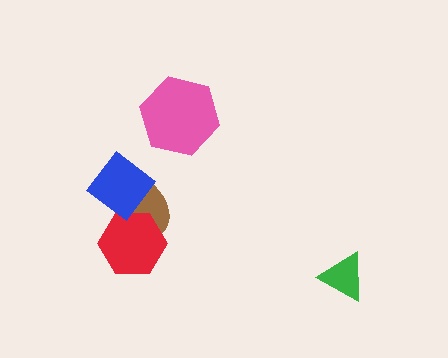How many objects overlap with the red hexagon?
2 objects overlap with the red hexagon.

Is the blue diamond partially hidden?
No, no other shape covers it.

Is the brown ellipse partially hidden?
Yes, it is partially covered by another shape.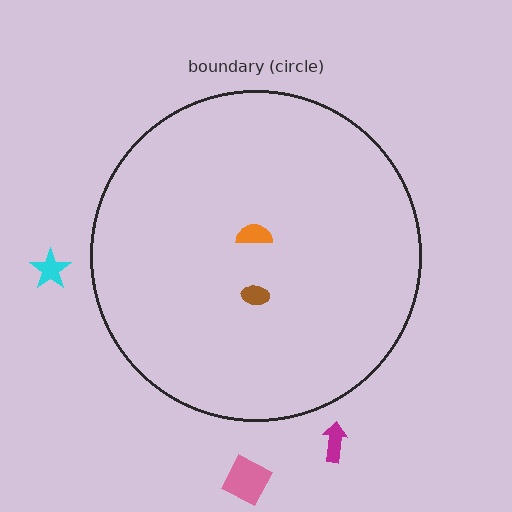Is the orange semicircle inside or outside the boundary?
Inside.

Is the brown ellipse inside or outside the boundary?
Inside.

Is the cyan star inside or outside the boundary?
Outside.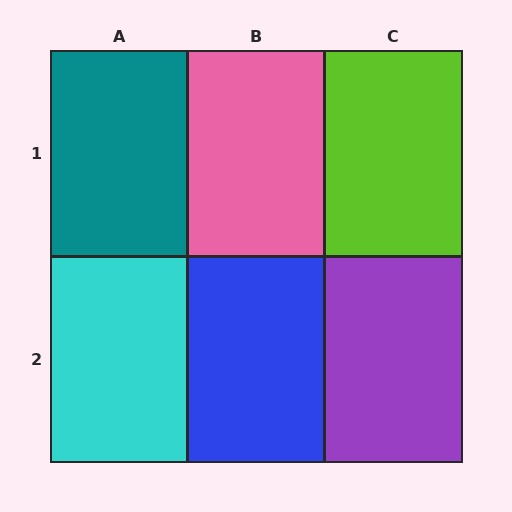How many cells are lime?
1 cell is lime.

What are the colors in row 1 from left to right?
Teal, pink, lime.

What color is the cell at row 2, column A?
Cyan.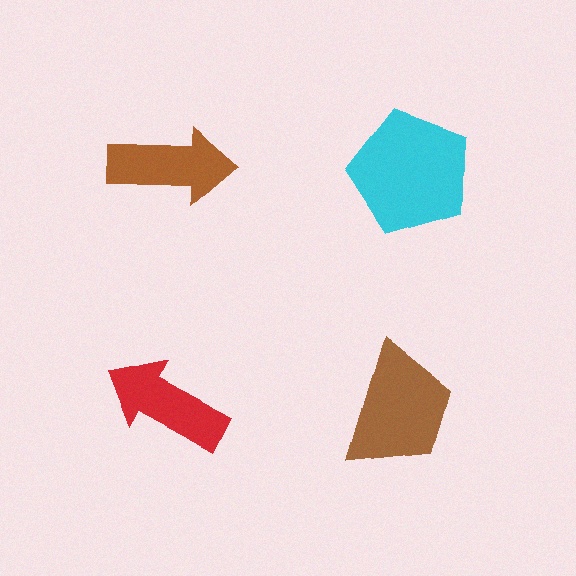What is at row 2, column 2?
A brown trapezoid.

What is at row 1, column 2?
A cyan pentagon.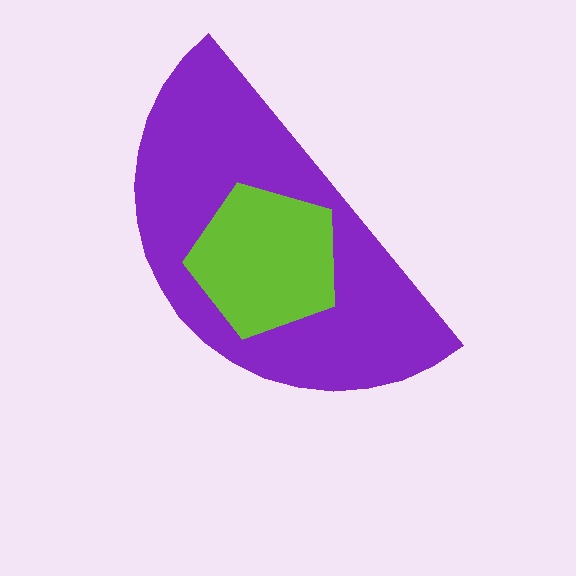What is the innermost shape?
The lime pentagon.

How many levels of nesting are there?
2.